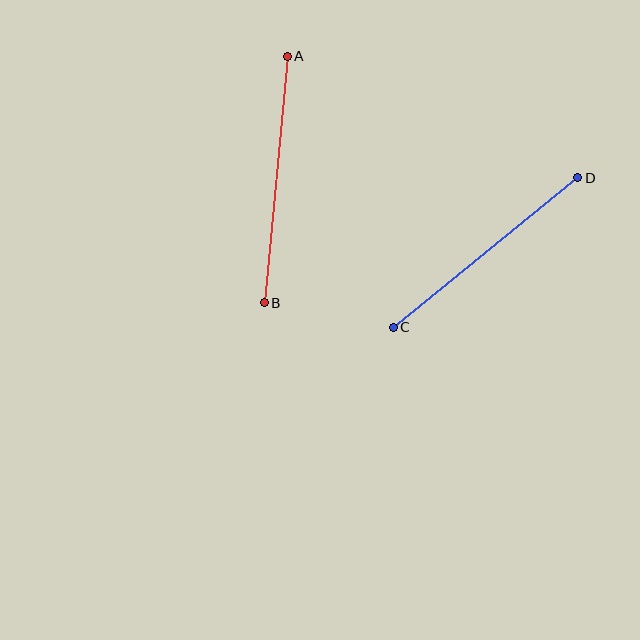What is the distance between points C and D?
The distance is approximately 238 pixels.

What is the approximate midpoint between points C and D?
The midpoint is at approximately (486, 253) pixels.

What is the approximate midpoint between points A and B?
The midpoint is at approximately (276, 179) pixels.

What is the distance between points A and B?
The distance is approximately 248 pixels.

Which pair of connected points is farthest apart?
Points A and B are farthest apart.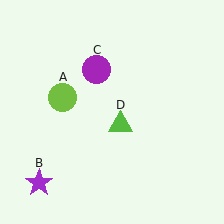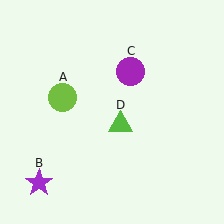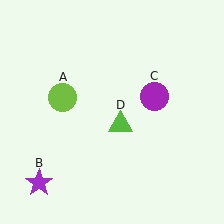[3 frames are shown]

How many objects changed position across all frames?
1 object changed position: purple circle (object C).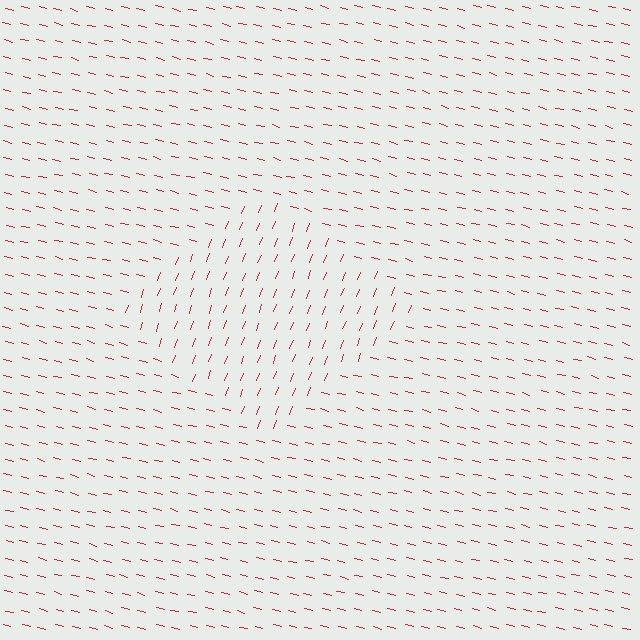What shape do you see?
I see a diamond.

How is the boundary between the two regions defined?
The boundary is defined purely by a change in line orientation (approximately 83 degrees difference). All lines are the same color and thickness.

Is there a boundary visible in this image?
Yes, there is a texture boundary formed by a change in line orientation.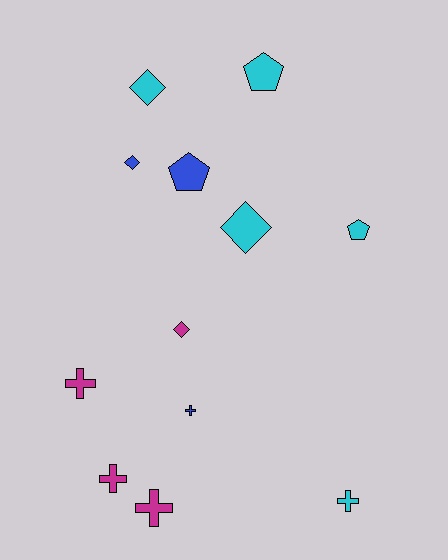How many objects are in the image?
There are 12 objects.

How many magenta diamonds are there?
There is 1 magenta diamond.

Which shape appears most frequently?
Cross, with 5 objects.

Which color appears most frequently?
Cyan, with 5 objects.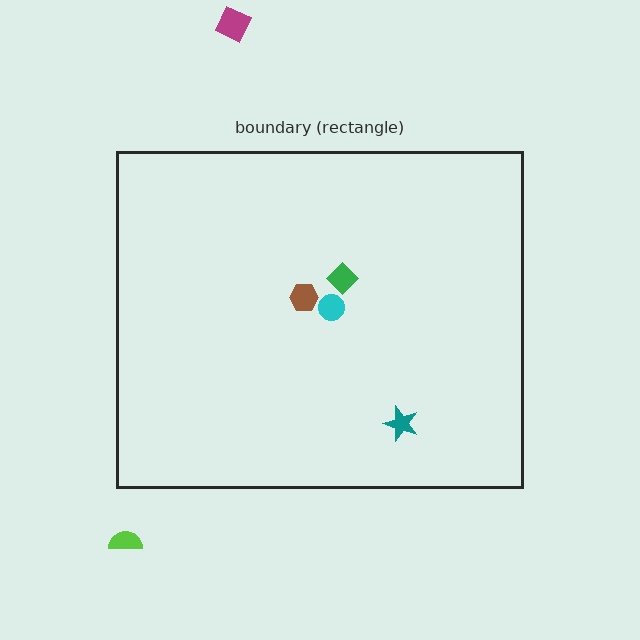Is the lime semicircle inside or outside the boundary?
Outside.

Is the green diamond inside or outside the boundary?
Inside.